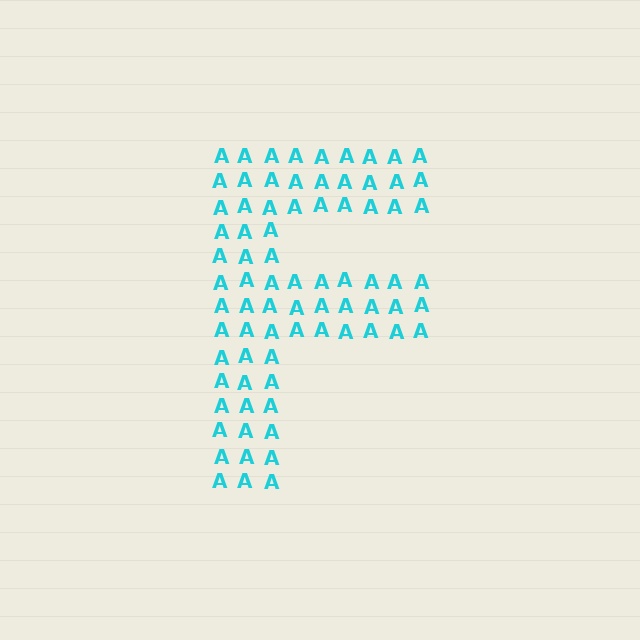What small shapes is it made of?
It is made of small letter A's.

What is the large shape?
The large shape is the letter F.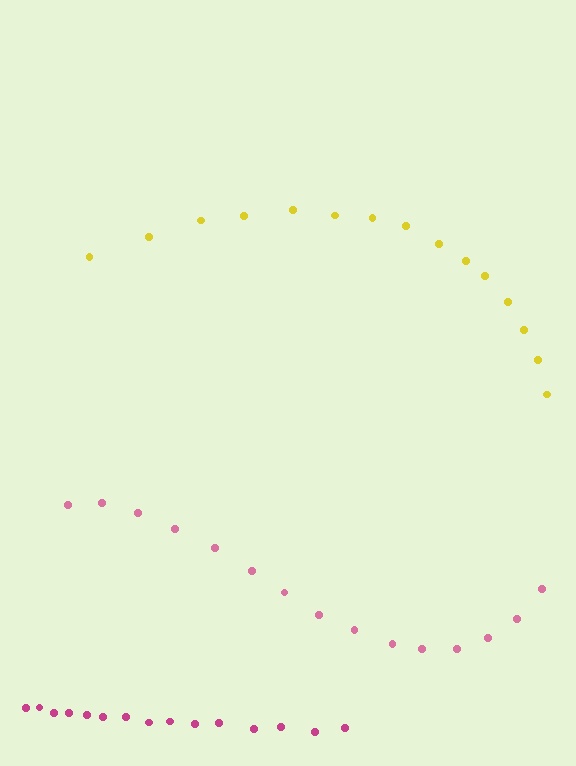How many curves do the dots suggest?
There are 3 distinct paths.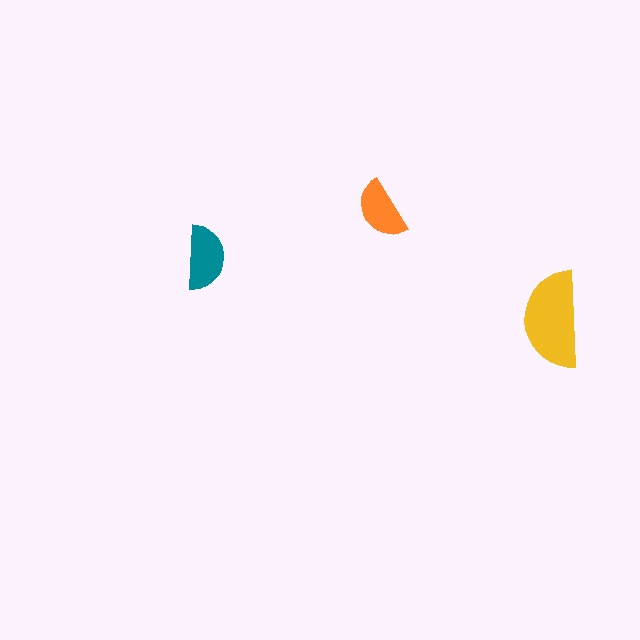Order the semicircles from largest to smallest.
the yellow one, the teal one, the orange one.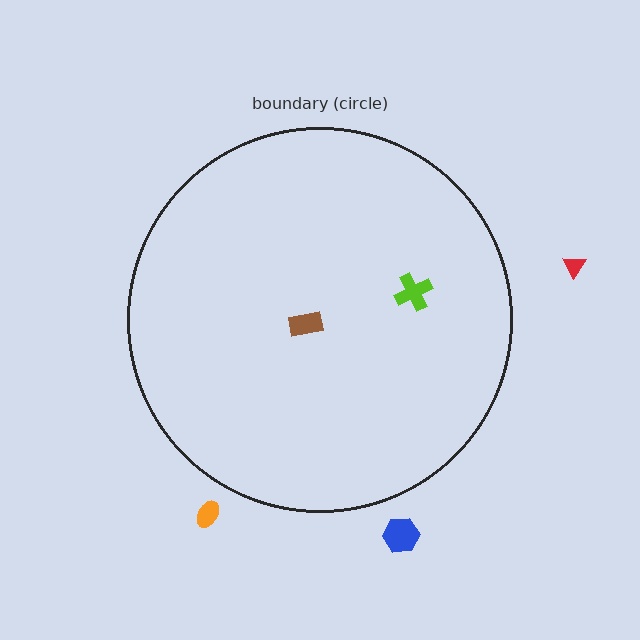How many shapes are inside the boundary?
2 inside, 3 outside.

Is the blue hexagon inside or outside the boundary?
Outside.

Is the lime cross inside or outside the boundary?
Inside.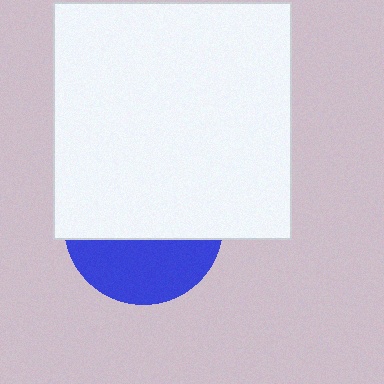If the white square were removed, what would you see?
You would see the complete blue circle.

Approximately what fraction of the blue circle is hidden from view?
Roughly 61% of the blue circle is hidden behind the white square.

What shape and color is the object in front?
The object in front is a white square.